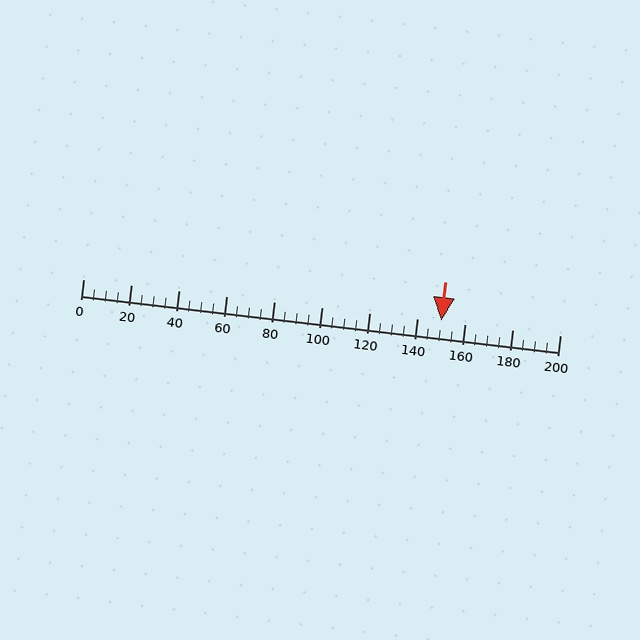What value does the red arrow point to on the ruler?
The red arrow points to approximately 150.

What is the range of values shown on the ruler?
The ruler shows values from 0 to 200.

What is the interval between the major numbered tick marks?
The major tick marks are spaced 20 units apart.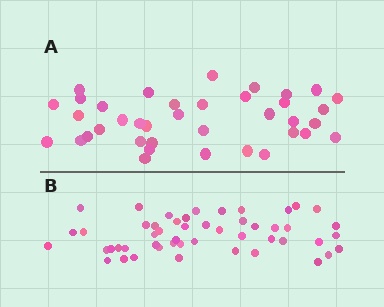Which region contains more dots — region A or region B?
Region B (the bottom region) has more dots.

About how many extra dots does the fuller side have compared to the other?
Region B has roughly 12 or so more dots than region A.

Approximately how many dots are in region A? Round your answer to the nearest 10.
About 40 dots. (The exact count is 38, which rounds to 40.)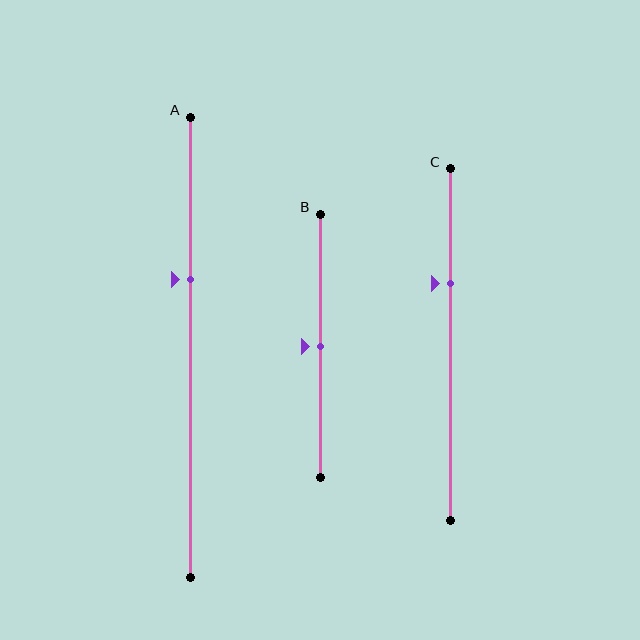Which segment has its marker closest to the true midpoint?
Segment B has its marker closest to the true midpoint.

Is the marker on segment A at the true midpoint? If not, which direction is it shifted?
No, the marker on segment A is shifted upward by about 15% of the segment length.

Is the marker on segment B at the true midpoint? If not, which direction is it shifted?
Yes, the marker on segment B is at the true midpoint.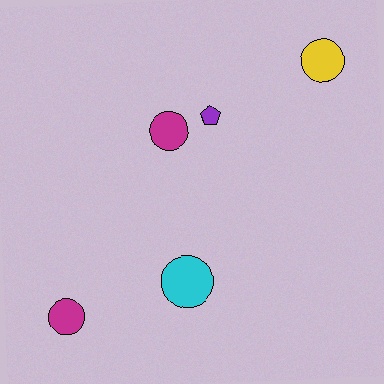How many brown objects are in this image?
There are no brown objects.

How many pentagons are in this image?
There is 1 pentagon.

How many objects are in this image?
There are 5 objects.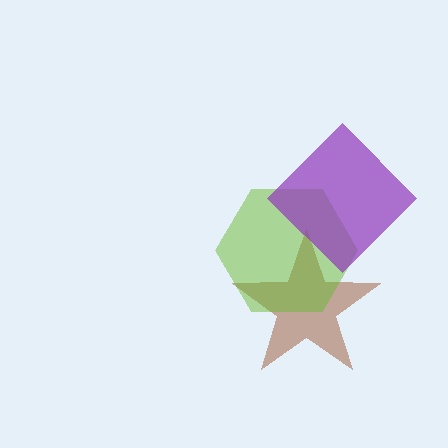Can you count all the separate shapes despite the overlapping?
Yes, there are 3 separate shapes.